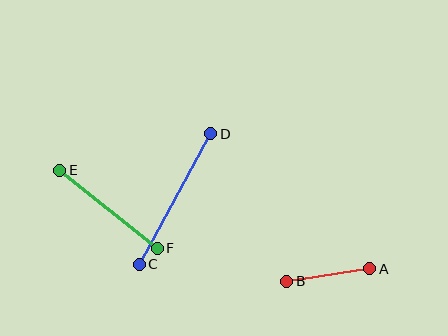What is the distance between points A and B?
The distance is approximately 84 pixels.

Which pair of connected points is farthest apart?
Points C and D are farthest apart.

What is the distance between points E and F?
The distance is approximately 125 pixels.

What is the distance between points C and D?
The distance is approximately 149 pixels.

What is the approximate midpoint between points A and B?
The midpoint is at approximately (328, 275) pixels.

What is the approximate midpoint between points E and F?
The midpoint is at approximately (109, 209) pixels.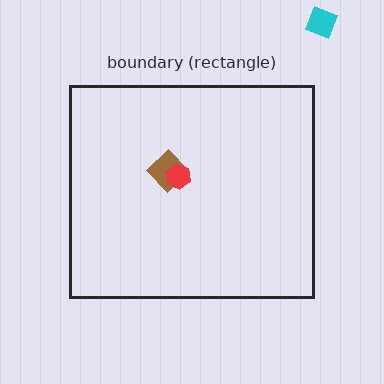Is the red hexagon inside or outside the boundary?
Inside.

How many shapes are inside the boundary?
2 inside, 1 outside.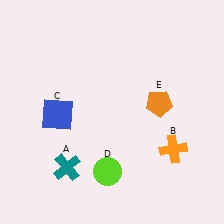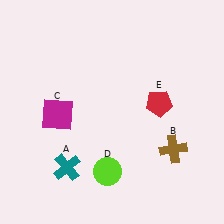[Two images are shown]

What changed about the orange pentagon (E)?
In Image 1, E is orange. In Image 2, it changed to red.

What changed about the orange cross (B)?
In Image 1, B is orange. In Image 2, it changed to brown.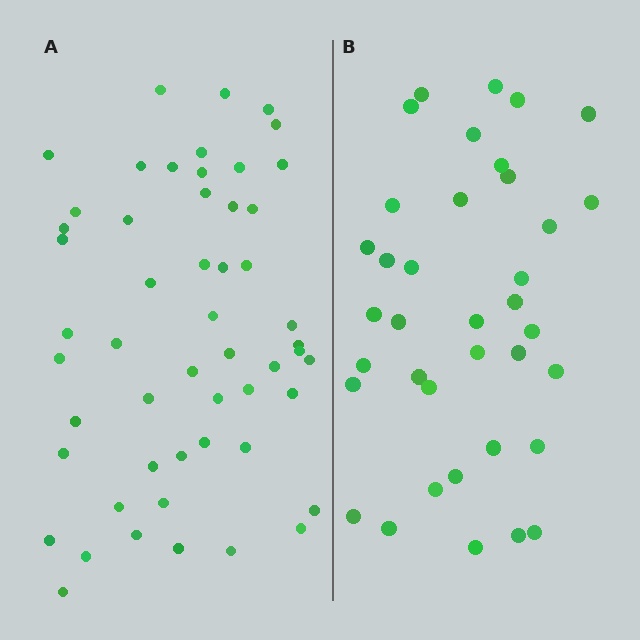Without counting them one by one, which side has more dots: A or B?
Region A (the left region) has more dots.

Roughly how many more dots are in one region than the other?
Region A has approximately 15 more dots than region B.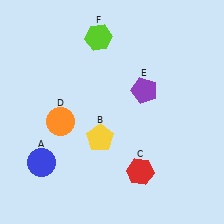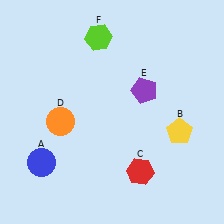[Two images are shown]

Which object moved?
The yellow pentagon (B) moved right.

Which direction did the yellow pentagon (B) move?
The yellow pentagon (B) moved right.